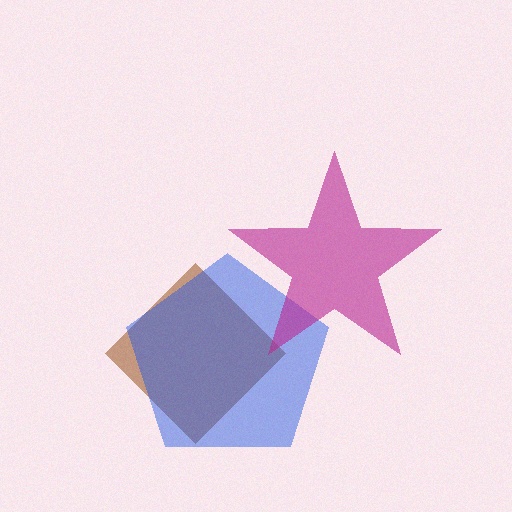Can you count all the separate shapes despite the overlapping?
Yes, there are 3 separate shapes.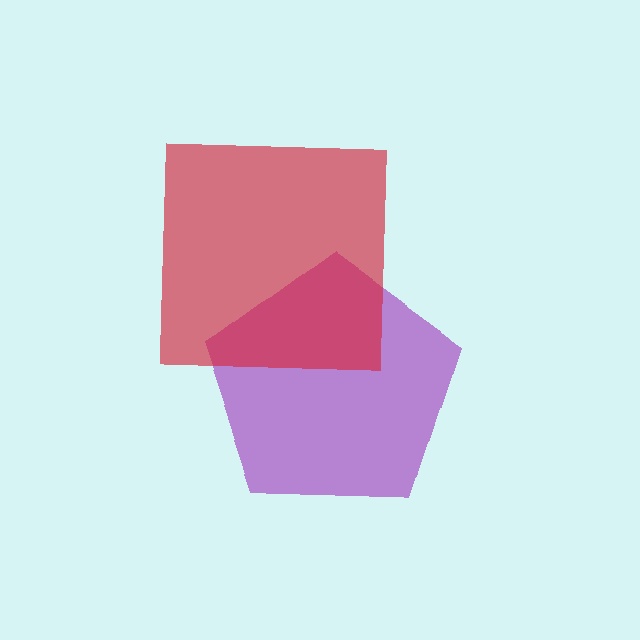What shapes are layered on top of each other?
The layered shapes are: a purple pentagon, a red square.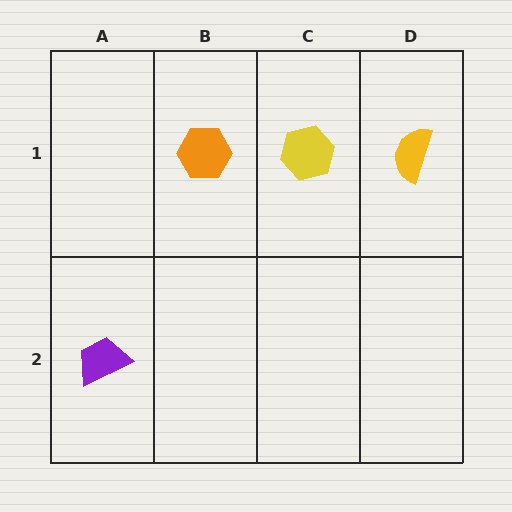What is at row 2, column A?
A purple trapezoid.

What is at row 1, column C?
A yellow hexagon.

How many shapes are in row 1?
3 shapes.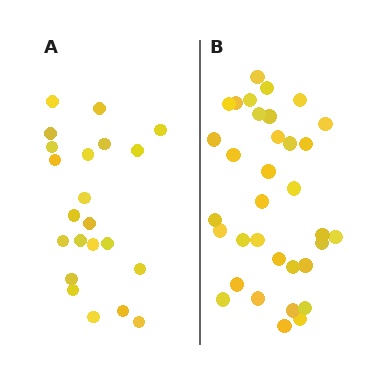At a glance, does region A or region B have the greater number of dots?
Region B (the right region) has more dots.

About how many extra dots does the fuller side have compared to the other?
Region B has roughly 12 or so more dots than region A.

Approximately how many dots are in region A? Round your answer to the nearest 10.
About 20 dots. (The exact count is 22, which rounds to 20.)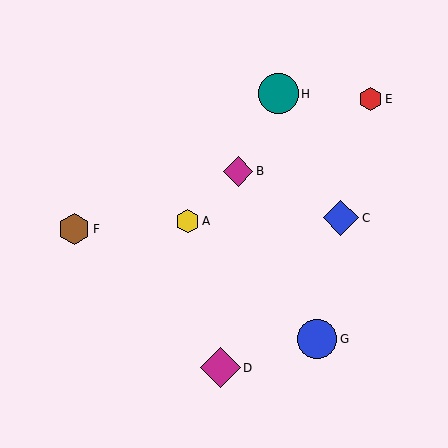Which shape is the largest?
The magenta diamond (labeled D) is the largest.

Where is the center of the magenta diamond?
The center of the magenta diamond is at (238, 172).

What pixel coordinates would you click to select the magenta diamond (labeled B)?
Click at (238, 172) to select the magenta diamond B.